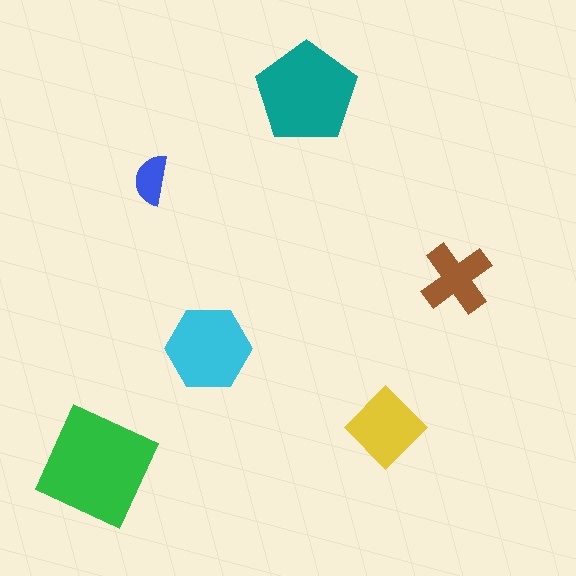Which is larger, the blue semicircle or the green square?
The green square.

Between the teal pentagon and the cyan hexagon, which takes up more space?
The teal pentagon.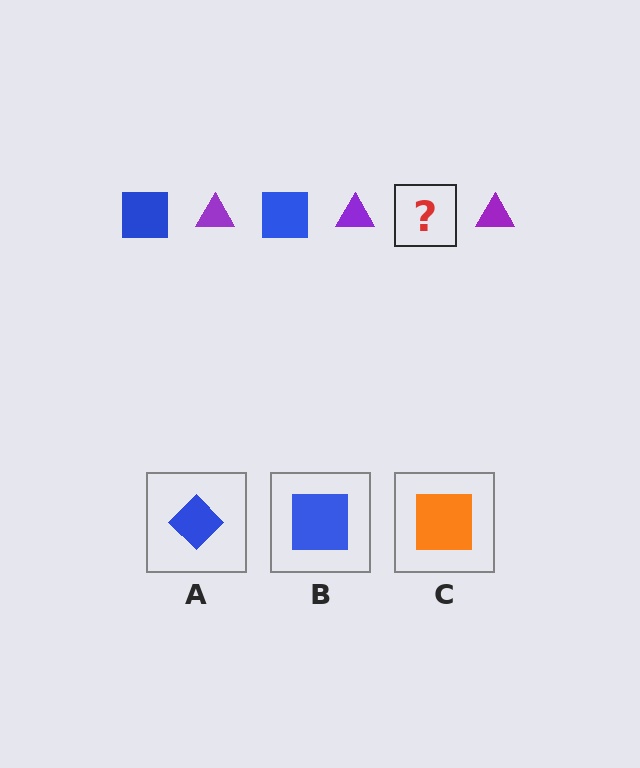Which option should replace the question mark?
Option B.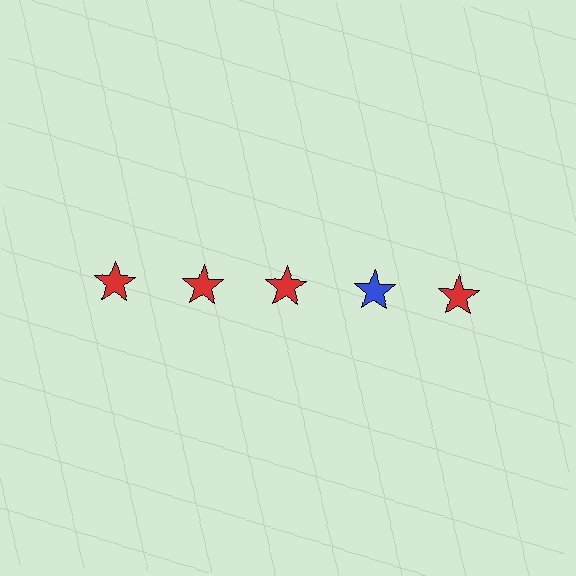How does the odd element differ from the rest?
It has a different color: blue instead of red.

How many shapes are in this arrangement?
There are 5 shapes arranged in a grid pattern.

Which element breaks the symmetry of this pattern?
The blue star in the top row, second from right column breaks the symmetry. All other shapes are red stars.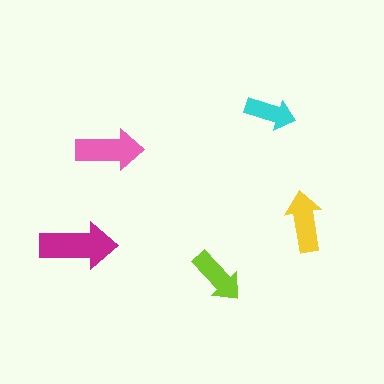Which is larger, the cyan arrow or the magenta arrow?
The magenta one.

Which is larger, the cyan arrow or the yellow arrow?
The yellow one.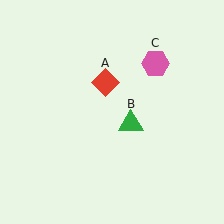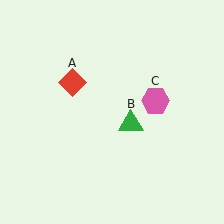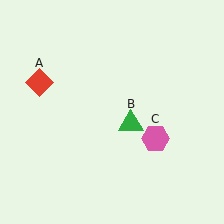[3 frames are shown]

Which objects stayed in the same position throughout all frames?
Green triangle (object B) remained stationary.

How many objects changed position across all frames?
2 objects changed position: red diamond (object A), pink hexagon (object C).